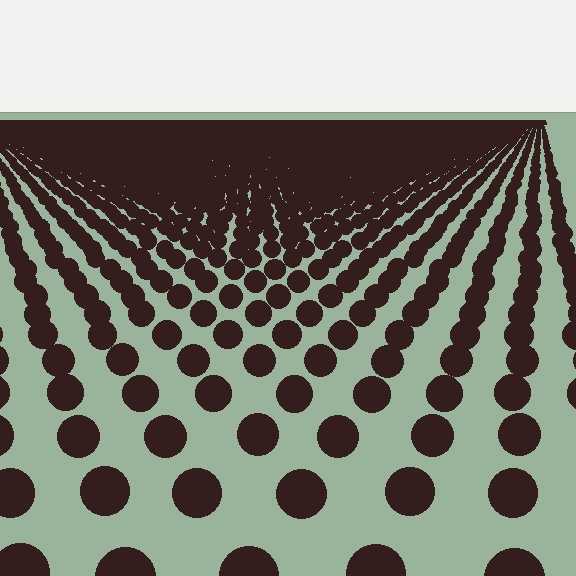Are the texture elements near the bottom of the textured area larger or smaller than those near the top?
Larger. Near the bottom, elements are closer to the viewer and appear at a bigger on-screen size.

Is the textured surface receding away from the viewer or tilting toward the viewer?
The surface is receding away from the viewer. Texture elements get smaller and denser toward the top.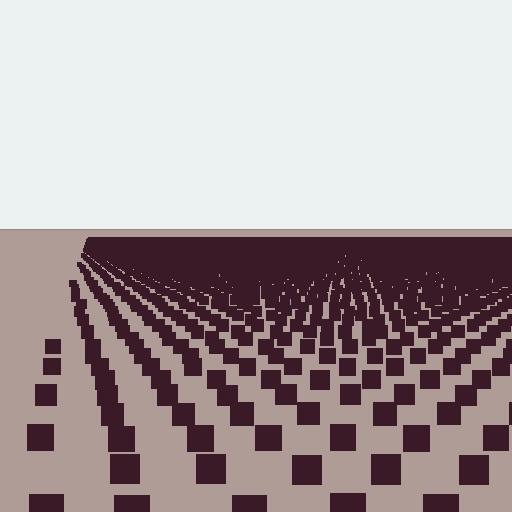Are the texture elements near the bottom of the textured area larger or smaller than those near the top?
Larger. Near the bottom, elements are closer to the viewer and appear at a bigger on-screen size.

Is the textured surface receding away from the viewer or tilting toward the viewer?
The surface is receding away from the viewer. Texture elements get smaller and denser toward the top.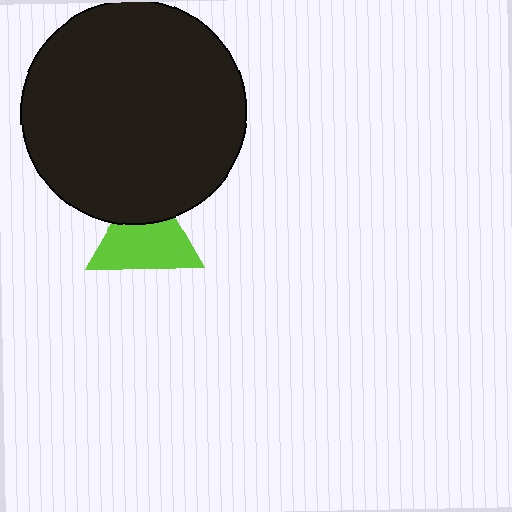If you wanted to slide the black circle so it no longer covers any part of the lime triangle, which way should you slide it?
Slide it up — that is the most direct way to separate the two shapes.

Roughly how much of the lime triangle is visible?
Most of it is visible (roughly 69%).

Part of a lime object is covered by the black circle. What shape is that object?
It is a triangle.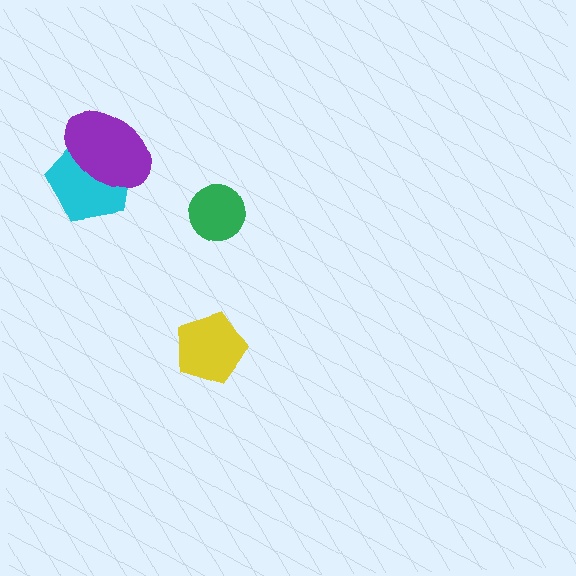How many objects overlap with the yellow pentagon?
0 objects overlap with the yellow pentagon.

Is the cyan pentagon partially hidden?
Yes, it is partially covered by another shape.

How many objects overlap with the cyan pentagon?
1 object overlaps with the cyan pentagon.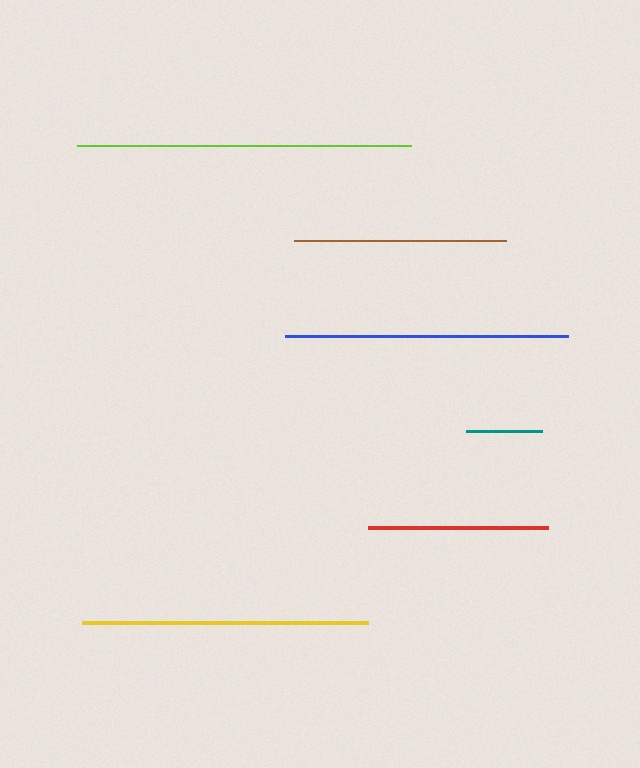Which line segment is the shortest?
The teal line is the shortest at approximately 76 pixels.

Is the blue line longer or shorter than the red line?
The blue line is longer than the red line.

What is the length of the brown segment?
The brown segment is approximately 212 pixels long.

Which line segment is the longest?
The lime line is the longest at approximately 334 pixels.